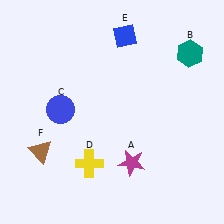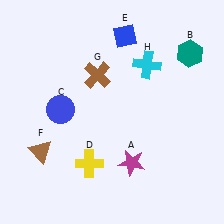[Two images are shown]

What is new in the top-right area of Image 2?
A cyan cross (H) was added in the top-right area of Image 2.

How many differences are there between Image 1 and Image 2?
There are 2 differences between the two images.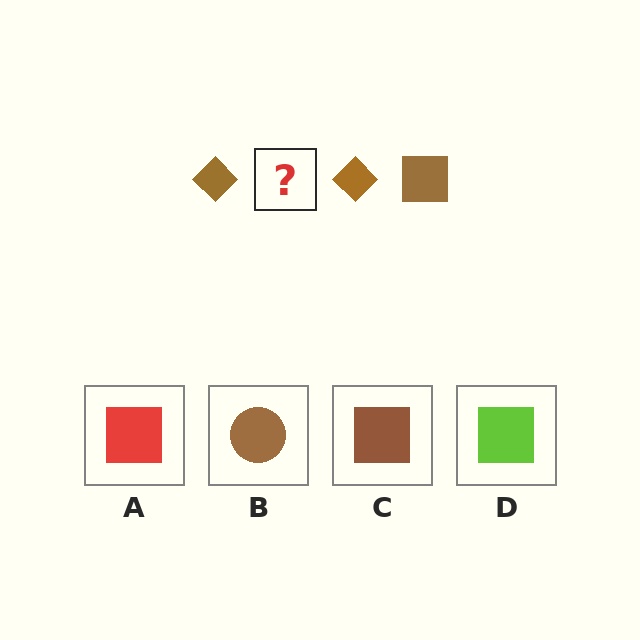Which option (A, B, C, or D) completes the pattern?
C.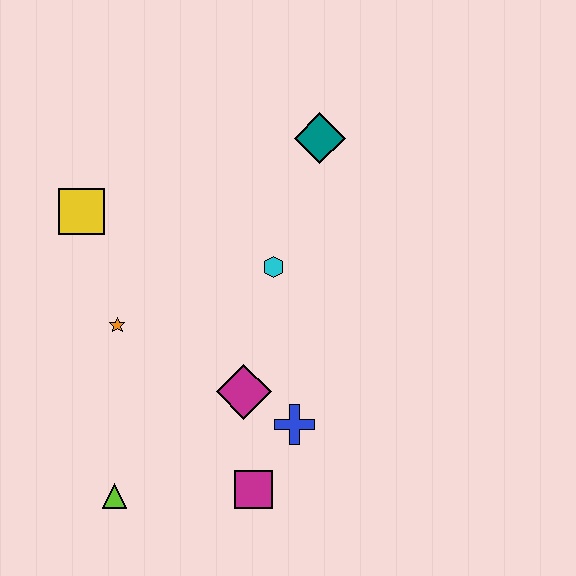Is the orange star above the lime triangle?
Yes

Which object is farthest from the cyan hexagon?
The lime triangle is farthest from the cyan hexagon.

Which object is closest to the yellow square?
The orange star is closest to the yellow square.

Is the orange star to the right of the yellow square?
Yes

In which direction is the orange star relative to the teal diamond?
The orange star is to the left of the teal diamond.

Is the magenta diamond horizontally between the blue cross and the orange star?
Yes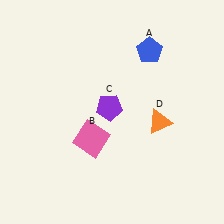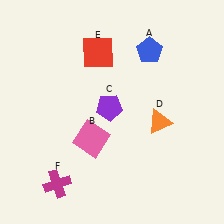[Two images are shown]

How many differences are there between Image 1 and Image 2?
There are 2 differences between the two images.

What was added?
A red square (E), a magenta cross (F) were added in Image 2.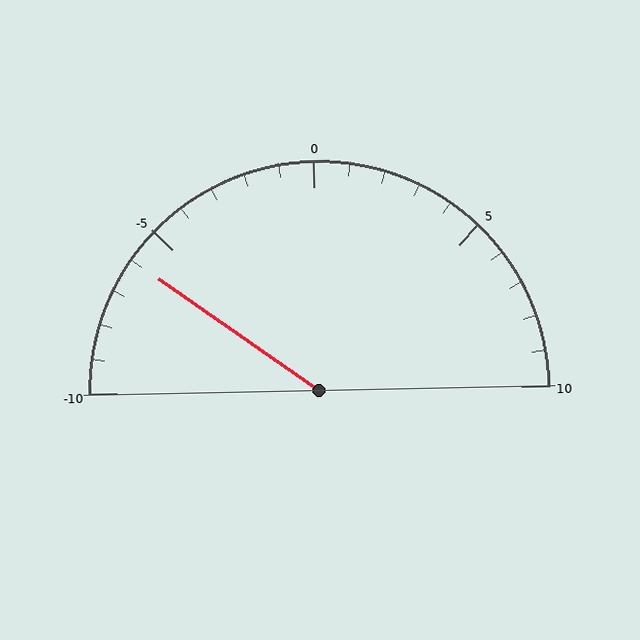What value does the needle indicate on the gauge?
The needle indicates approximately -6.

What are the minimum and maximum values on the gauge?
The gauge ranges from -10 to 10.